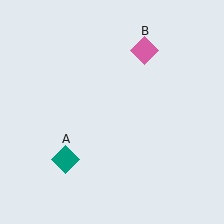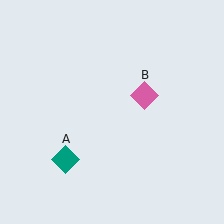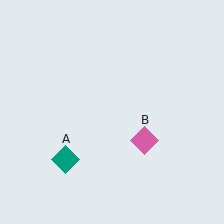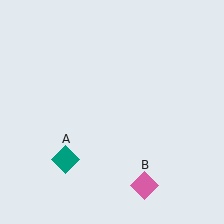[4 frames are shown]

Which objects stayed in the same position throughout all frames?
Teal diamond (object A) remained stationary.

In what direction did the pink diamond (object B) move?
The pink diamond (object B) moved down.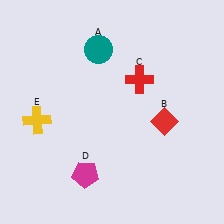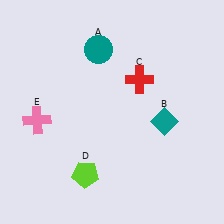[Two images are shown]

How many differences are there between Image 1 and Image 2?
There are 3 differences between the two images.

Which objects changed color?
B changed from red to teal. D changed from magenta to lime. E changed from yellow to pink.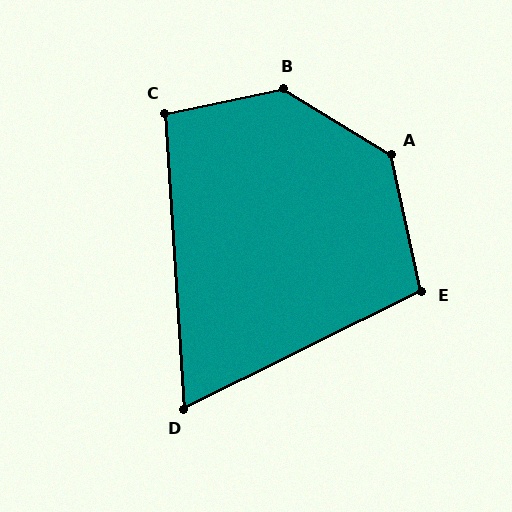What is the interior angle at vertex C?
Approximately 98 degrees (obtuse).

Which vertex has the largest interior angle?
B, at approximately 137 degrees.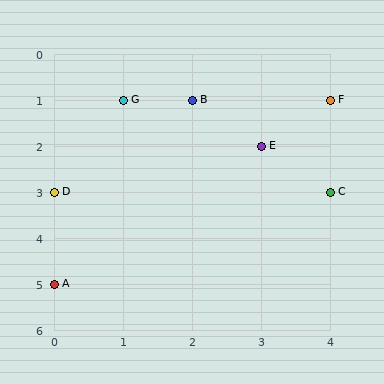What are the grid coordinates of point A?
Point A is at grid coordinates (0, 5).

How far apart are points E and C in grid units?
Points E and C are 1 column and 1 row apart (about 1.4 grid units diagonally).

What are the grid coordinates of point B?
Point B is at grid coordinates (2, 1).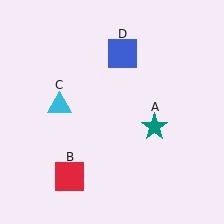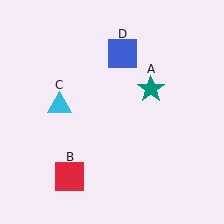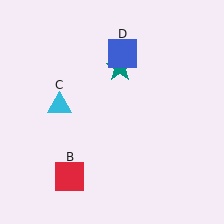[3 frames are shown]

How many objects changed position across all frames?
1 object changed position: teal star (object A).